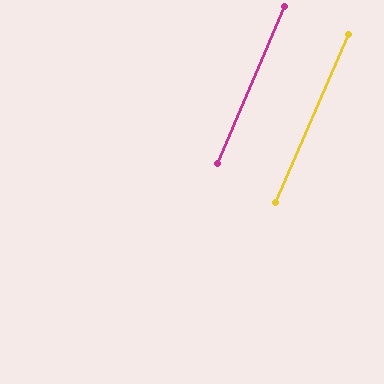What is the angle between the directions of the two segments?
Approximately 0 degrees.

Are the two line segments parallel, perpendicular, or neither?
Parallel — their directions differ by only 0.2°.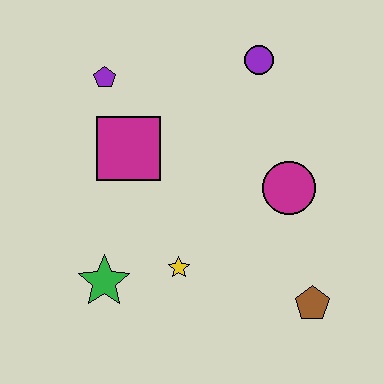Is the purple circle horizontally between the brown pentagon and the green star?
Yes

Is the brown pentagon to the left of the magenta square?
No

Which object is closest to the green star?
The yellow star is closest to the green star.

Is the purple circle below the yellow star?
No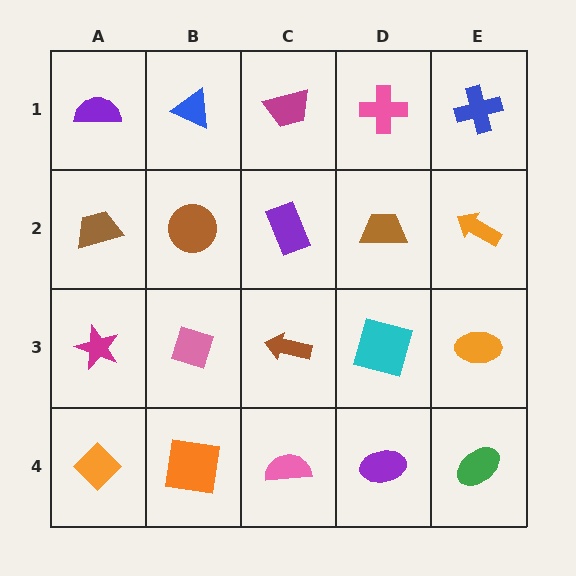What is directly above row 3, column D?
A brown trapezoid.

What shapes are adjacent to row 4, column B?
A pink diamond (row 3, column B), an orange diamond (row 4, column A), a pink semicircle (row 4, column C).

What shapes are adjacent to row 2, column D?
A pink cross (row 1, column D), a cyan square (row 3, column D), a purple rectangle (row 2, column C), an orange arrow (row 2, column E).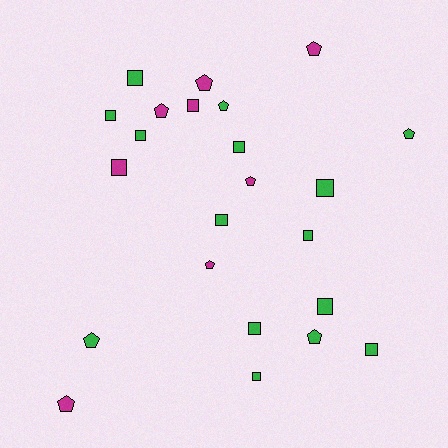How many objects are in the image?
There are 23 objects.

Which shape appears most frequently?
Square, with 13 objects.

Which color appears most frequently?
Green, with 15 objects.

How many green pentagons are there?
There are 4 green pentagons.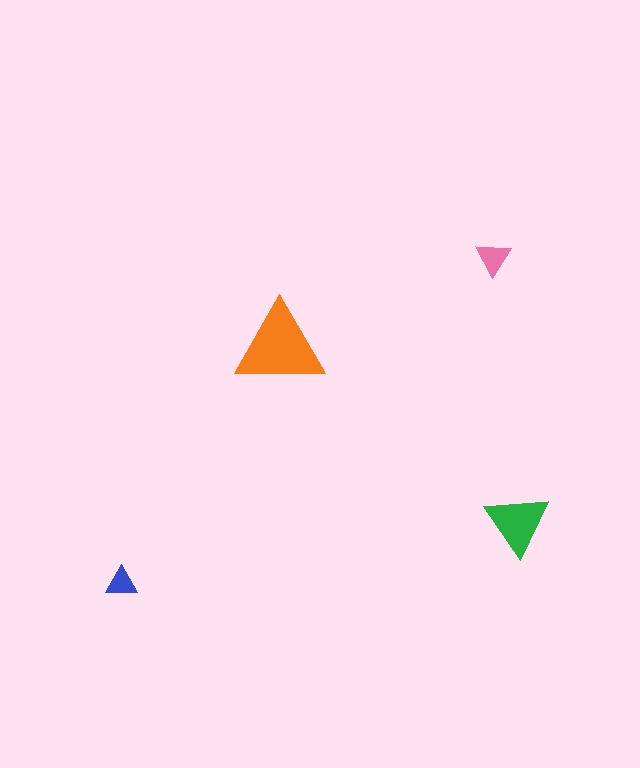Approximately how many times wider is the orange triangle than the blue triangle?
About 3 times wider.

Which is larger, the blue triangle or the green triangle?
The green one.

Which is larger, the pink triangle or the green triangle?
The green one.